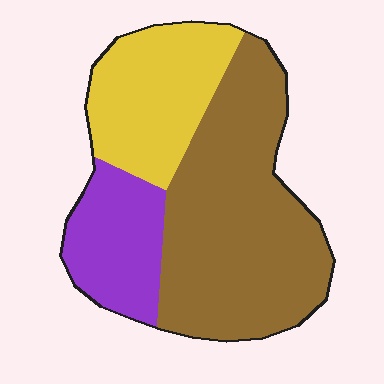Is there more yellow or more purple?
Yellow.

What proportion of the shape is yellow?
Yellow covers roughly 25% of the shape.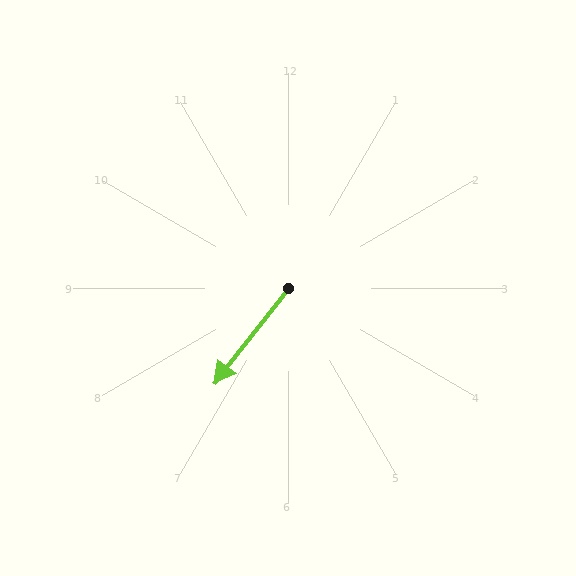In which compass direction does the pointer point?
Southwest.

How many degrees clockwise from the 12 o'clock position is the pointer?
Approximately 218 degrees.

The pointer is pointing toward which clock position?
Roughly 7 o'clock.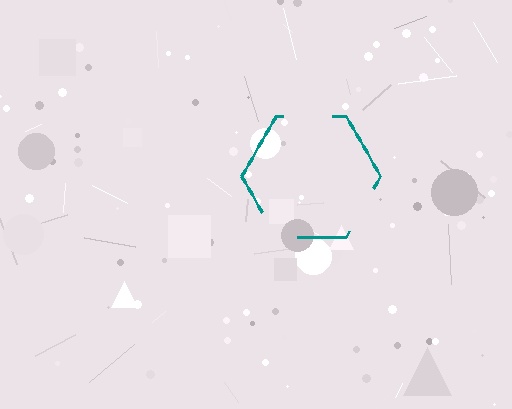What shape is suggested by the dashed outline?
The dashed outline suggests a hexagon.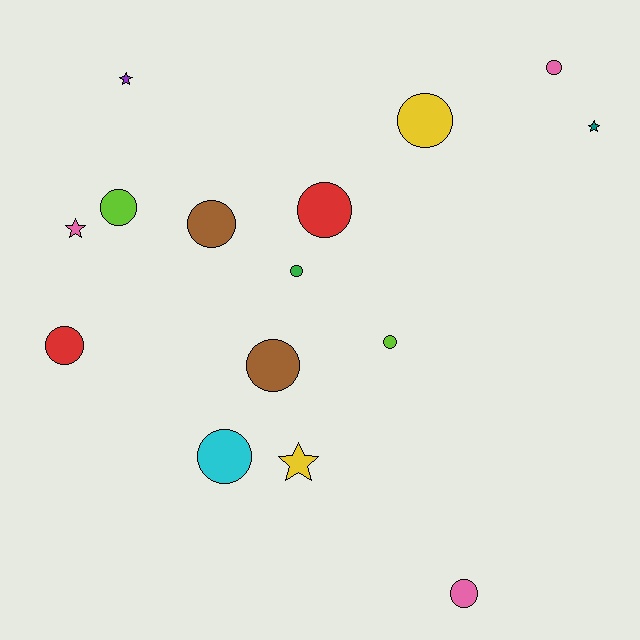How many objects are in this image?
There are 15 objects.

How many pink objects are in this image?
There are 3 pink objects.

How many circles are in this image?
There are 11 circles.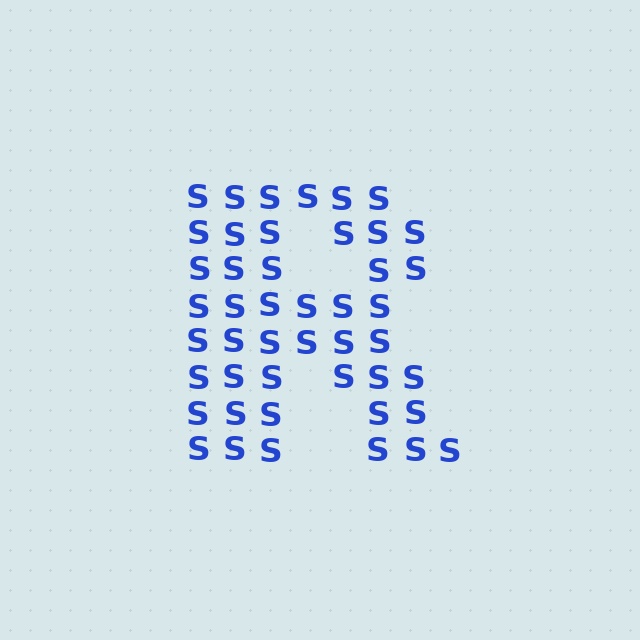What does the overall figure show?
The overall figure shows the letter R.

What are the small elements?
The small elements are letter S's.